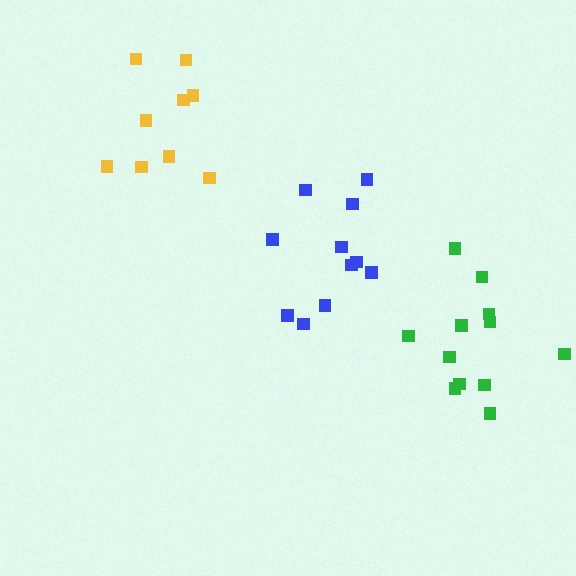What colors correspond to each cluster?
The clusters are colored: yellow, blue, green.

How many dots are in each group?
Group 1: 9 dots, Group 2: 11 dots, Group 3: 12 dots (32 total).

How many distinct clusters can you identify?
There are 3 distinct clusters.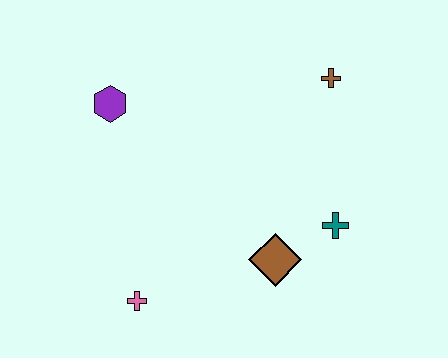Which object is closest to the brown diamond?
The teal cross is closest to the brown diamond.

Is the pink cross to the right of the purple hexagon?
Yes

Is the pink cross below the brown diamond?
Yes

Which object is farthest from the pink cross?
The brown cross is farthest from the pink cross.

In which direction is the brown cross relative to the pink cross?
The brown cross is above the pink cross.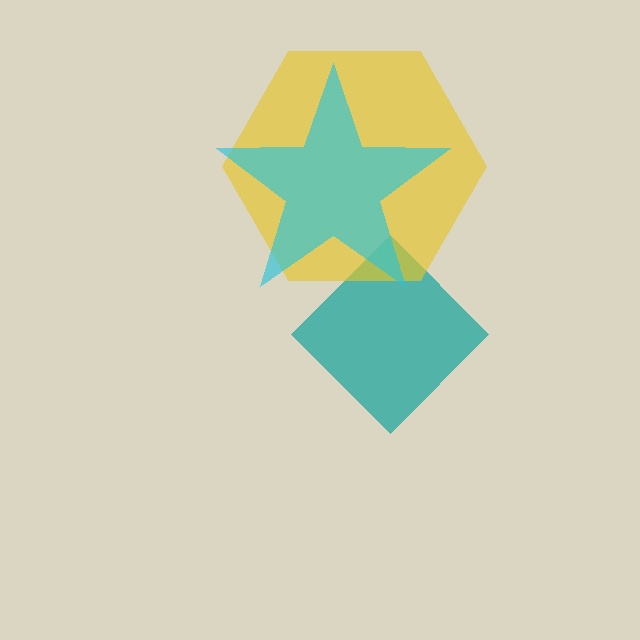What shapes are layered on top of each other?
The layered shapes are: a teal diamond, a yellow hexagon, a cyan star.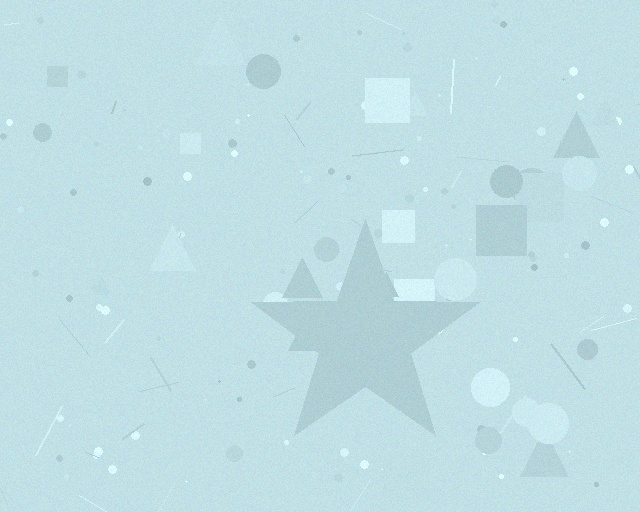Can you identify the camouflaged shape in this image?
The camouflaged shape is a star.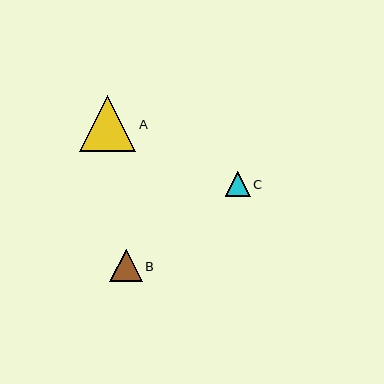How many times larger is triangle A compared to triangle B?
Triangle A is approximately 1.7 times the size of triangle B.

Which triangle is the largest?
Triangle A is the largest with a size of approximately 56 pixels.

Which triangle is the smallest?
Triangle C is the smallest with a size of approximately 25 pixels.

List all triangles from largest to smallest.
From largest to smallest: A, B, C.